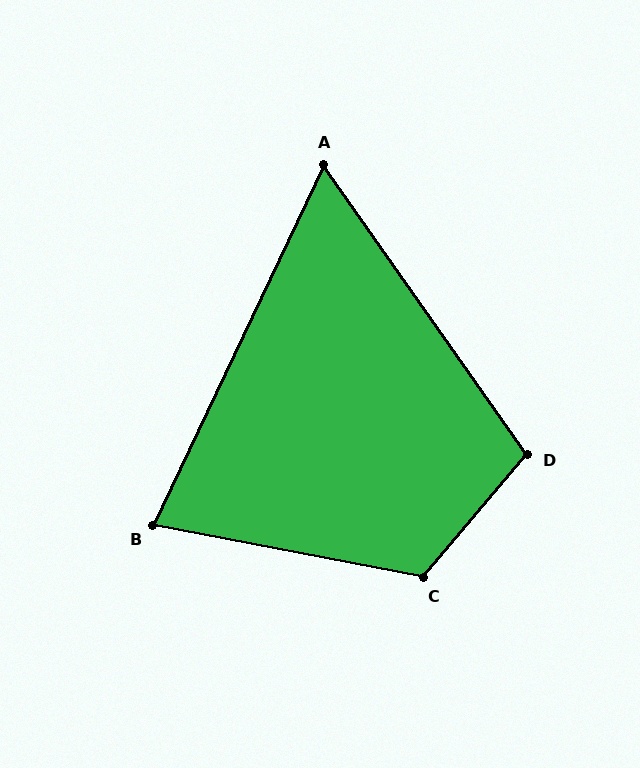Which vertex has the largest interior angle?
C, at approximately 119 degrees.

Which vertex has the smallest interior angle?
A, at approximately 61 degrees.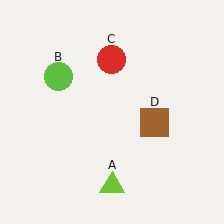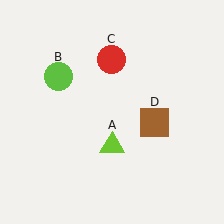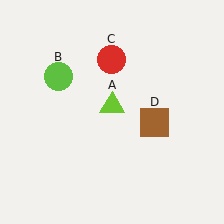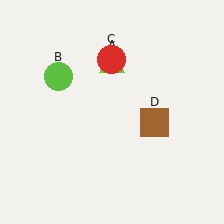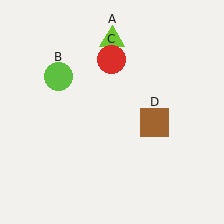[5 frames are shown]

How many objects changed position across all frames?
1 object changed position: lime triangle (object A).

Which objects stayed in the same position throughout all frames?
Lime circle (object B) and red circle (object C) and brown square (object D) remained stationary.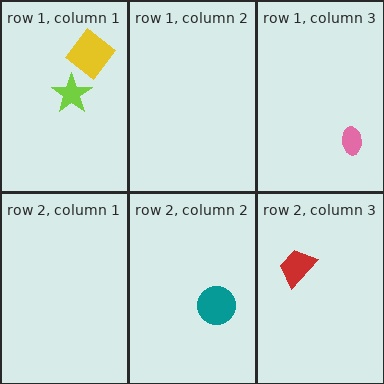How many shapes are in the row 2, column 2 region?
1.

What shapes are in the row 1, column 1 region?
The lime star, the yellow diamond.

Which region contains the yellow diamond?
The row 1, column 1 region.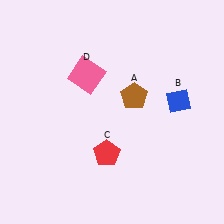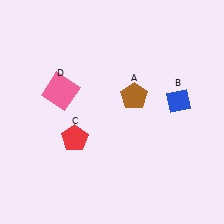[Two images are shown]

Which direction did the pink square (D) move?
The pink square (D) moved left.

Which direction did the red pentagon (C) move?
The red pentagon (C) moved left.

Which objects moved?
The objects that moved are: the red pentagon (C), the pink square (D).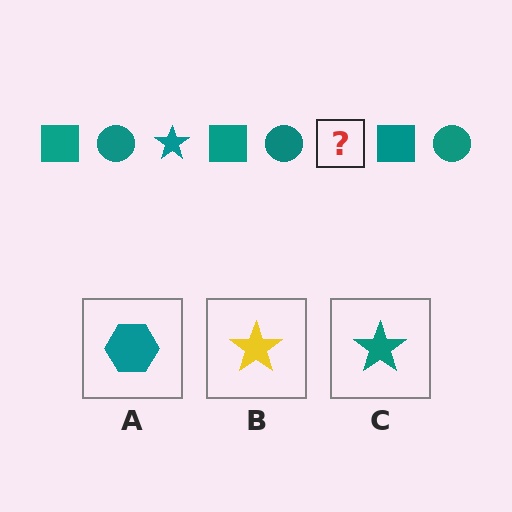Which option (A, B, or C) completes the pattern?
C.